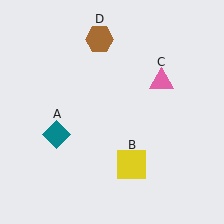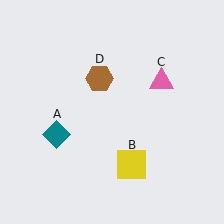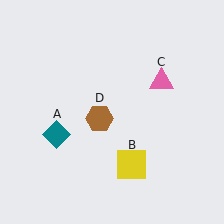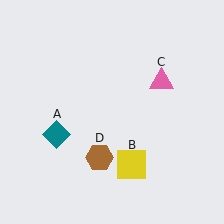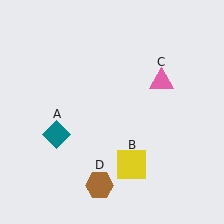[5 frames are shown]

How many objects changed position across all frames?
1 object changed position: brown hexagon (object D).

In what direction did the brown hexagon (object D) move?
The brown hexagon (object D) moved down.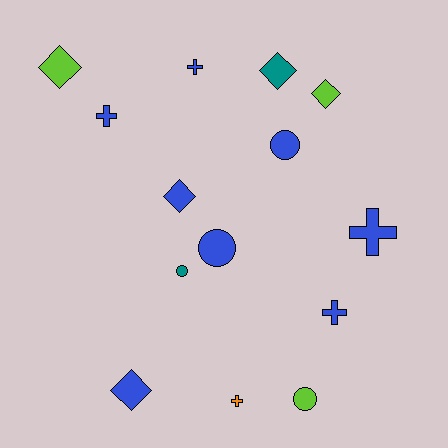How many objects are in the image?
There are 14 objects.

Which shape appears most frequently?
Cross, with 5 objects.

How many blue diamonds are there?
There are 2 blue diamonds.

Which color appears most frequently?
Blue, with 8 objects.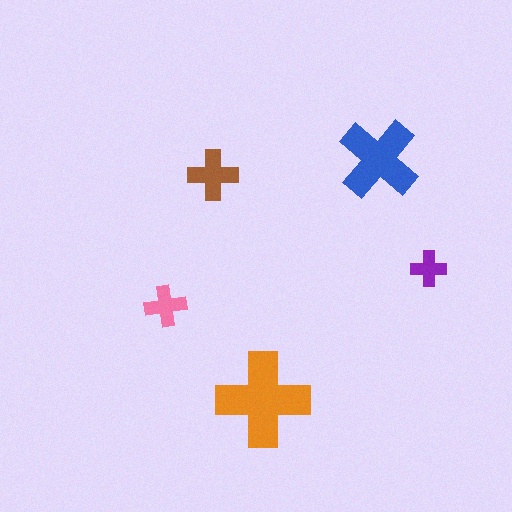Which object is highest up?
The blue cross is topmost.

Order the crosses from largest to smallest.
the orange one, the blue one, the brown one, the pink one, the purple one.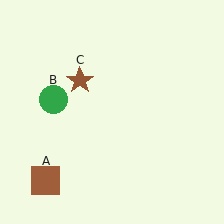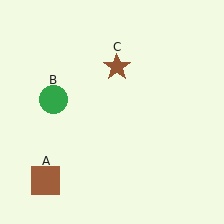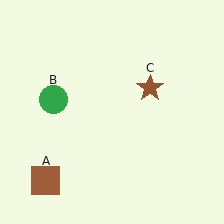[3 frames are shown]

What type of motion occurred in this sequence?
The brown star (object C) rotated clockwise around the center of the scene.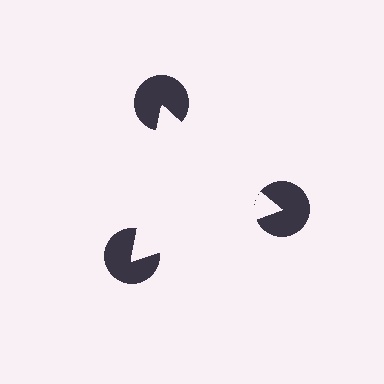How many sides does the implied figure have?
3 sides.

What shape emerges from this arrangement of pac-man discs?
An illusory triangle — its edges are inferred from the aligned wedge cuts in the pac-man discs, not physically drawn.